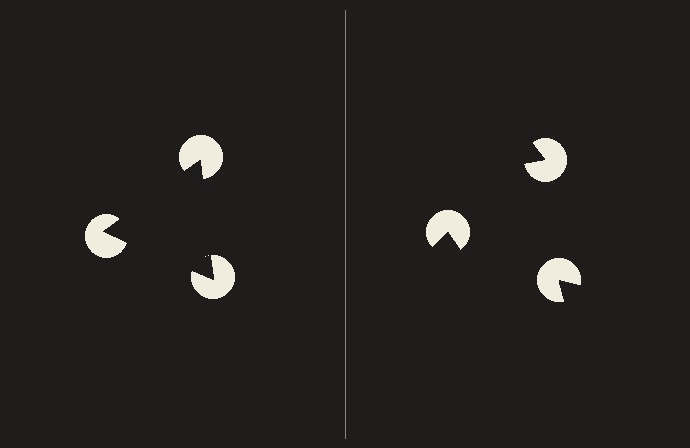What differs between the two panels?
The pac-man discs are positioned identically on both sides; only the wedge orientations differ. On the left they align to a triangle; on the right they are misaligned.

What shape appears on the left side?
An illusory triangle.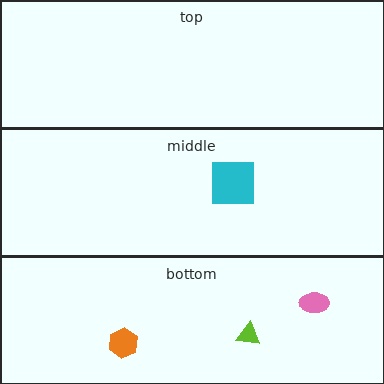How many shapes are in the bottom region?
3.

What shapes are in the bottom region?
The pink ellipse, the orange hexagon, the lime triangle.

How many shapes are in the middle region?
1.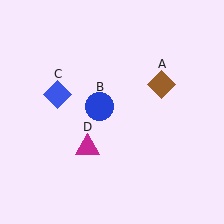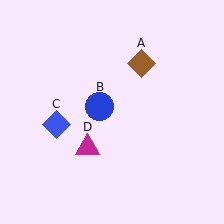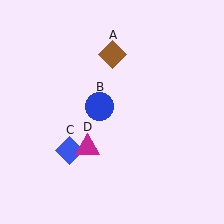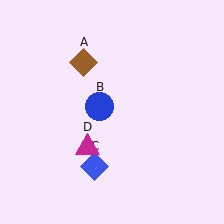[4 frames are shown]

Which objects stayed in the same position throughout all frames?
Blue circle (object B) and magenta triangle (object D) remained stationary.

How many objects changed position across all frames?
2 objects changed position: brown diamond (object A), blue diamond (object C).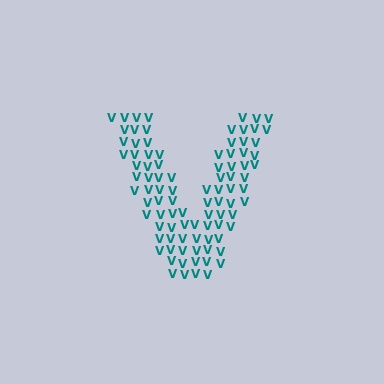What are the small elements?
The small elements are letter V's.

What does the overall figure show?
The overall figure shows the letter V.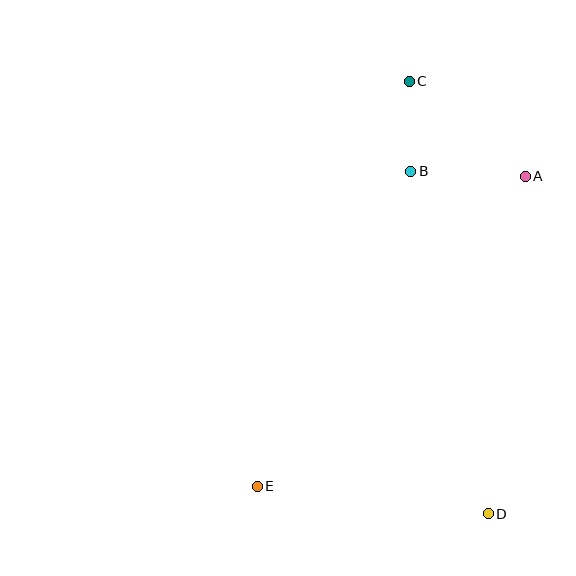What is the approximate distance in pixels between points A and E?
The distance between A and E is approximately 410 pixels.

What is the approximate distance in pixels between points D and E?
The distance between D and E is approximately 232 pixels.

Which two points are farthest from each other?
Points C and D are farthest from each other.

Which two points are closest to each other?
Points B and C are closest to each other.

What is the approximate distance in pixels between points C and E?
The distance between C and E is approximately 432 pixels.